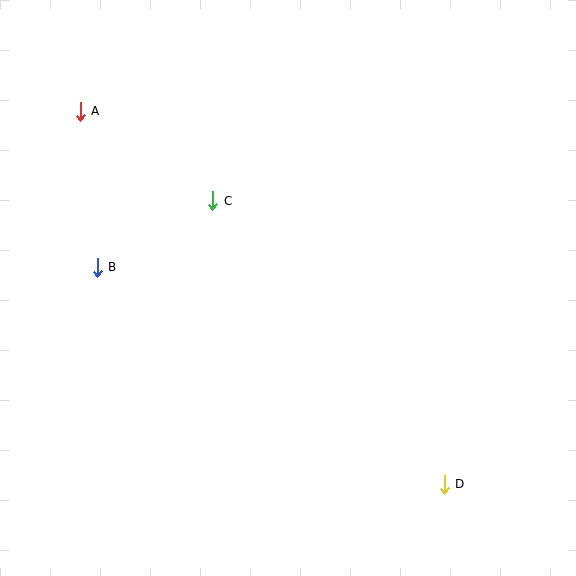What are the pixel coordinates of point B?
Point B is at (97, 267).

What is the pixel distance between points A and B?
The distance between A and B is 157 pixels.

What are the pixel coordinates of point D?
Point D is at (444, 484).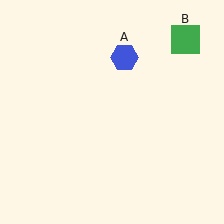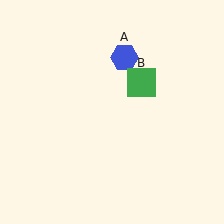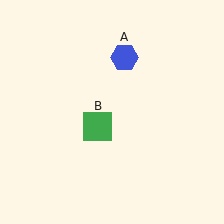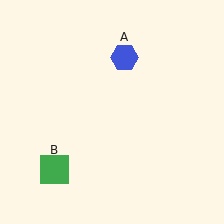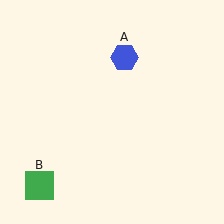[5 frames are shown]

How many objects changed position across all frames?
1 object changed position: green square (object B).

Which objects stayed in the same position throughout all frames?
Blue hexagon (object A) remained stationary.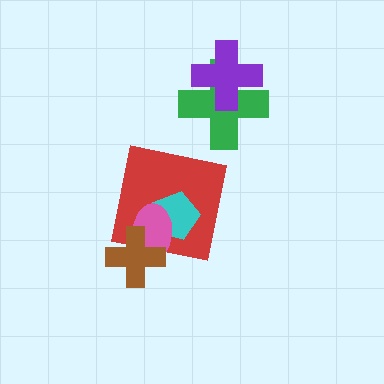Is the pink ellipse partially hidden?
Yes, it is partially covered by another shape.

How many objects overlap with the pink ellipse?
3 objects overlap with the pink ellipse.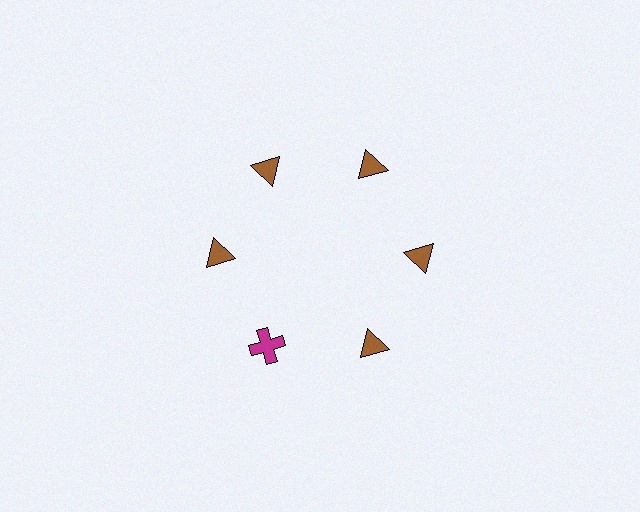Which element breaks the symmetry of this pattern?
The magenta cross at roughly the 7 o'clock position breaks the symmetry. All other shapes are brown triangles.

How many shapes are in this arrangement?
There are 6 shapes arranged in a ring pattern.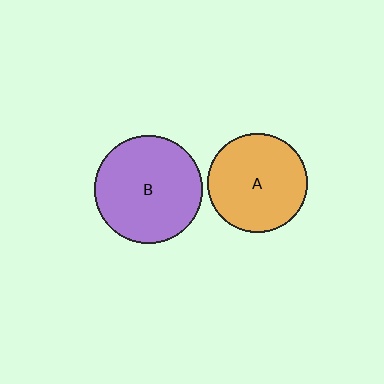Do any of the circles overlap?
No, none of the circles overlap.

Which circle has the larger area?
Circle B (purple).